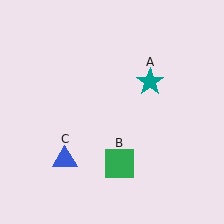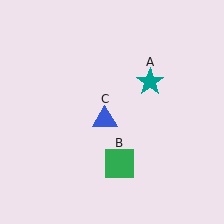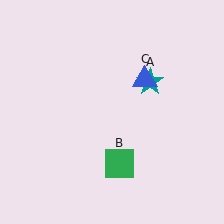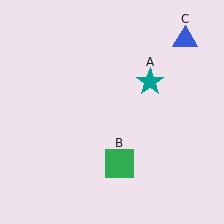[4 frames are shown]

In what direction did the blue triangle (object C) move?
The blue triangle (object C) moved up and to the right.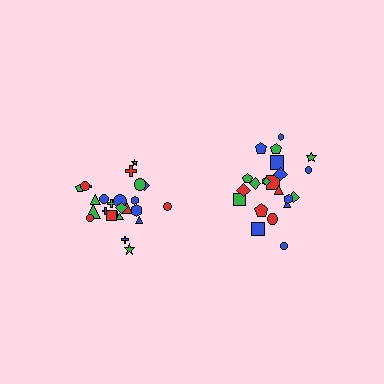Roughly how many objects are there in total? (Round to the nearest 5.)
Roughly 45 objects in total.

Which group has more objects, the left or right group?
The left group.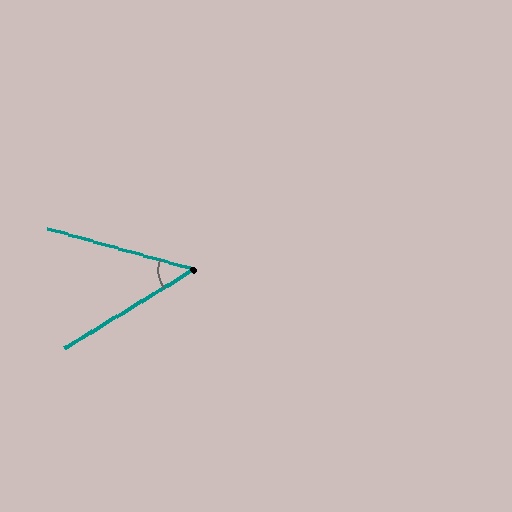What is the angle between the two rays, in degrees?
Approximately 47 degrees.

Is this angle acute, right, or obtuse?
It is acute.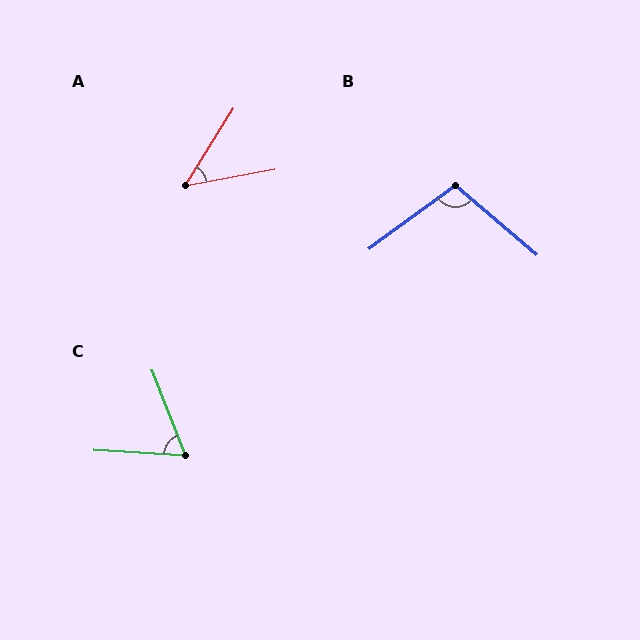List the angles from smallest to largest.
A (48°), C (66°), B (103°).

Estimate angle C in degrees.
Approximately 66 degrees.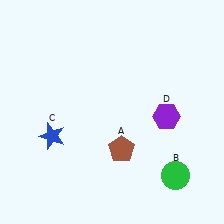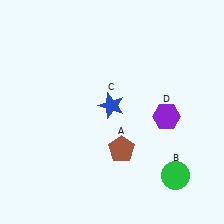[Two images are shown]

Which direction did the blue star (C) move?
The blue star (C) moved right.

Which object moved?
The blue star (C) moved right.